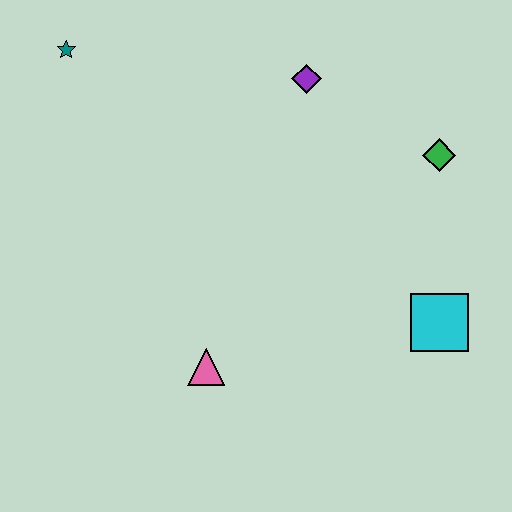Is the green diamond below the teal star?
Yes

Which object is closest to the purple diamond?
The green diamond is closest to the purple diamond.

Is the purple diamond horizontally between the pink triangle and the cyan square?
Yes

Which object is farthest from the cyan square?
The teal star is farthest from the cyan square.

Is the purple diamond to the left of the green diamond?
Yes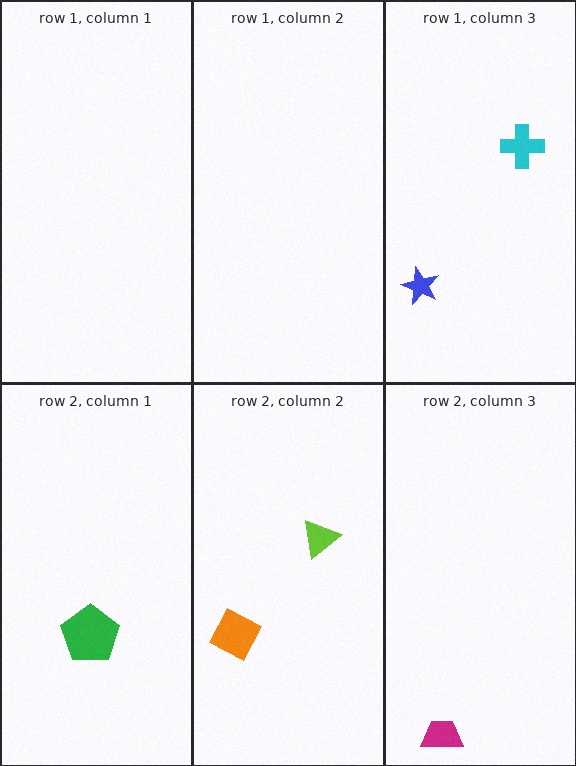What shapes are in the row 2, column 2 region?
The orange square, the lime triangle.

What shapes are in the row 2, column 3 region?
The magenta trapezoid.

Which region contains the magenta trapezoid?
The row 2, column 3 region.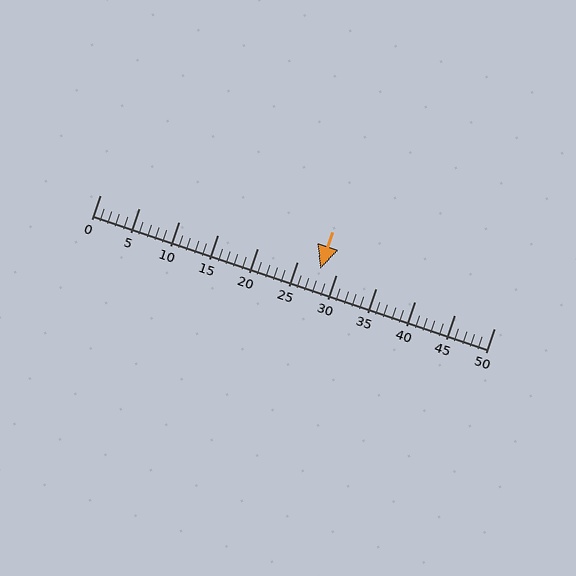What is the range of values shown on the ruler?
The ruler shows values from 0 to 50.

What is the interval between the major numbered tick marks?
The major tick marks are spaced 5 units apart.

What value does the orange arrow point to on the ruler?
The orange arrow points to approximately 28.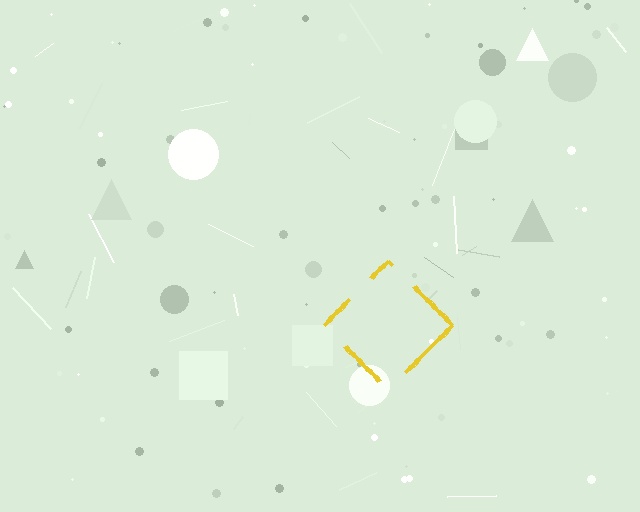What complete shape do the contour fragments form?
The contour fragments form a diamond.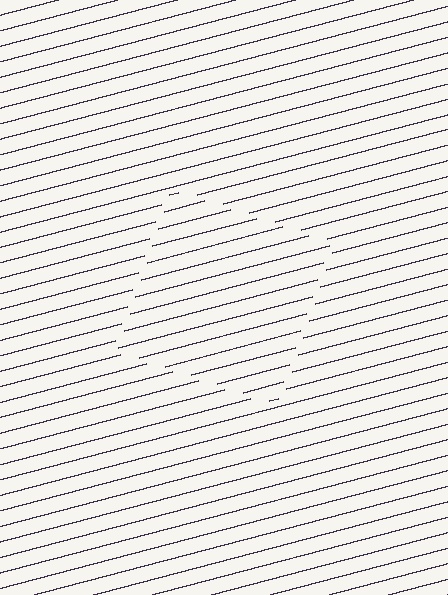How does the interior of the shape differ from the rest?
The interior of the shape contains the same grating, shifted by half a period — the contour is defined by the phase discontinuity where line-ends from the inner and outer gratings abut.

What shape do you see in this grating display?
An illusory square. The interior of the shape contains the same grating, shifted by half a period — the contour is defined by the phase discontinuity where line-ends from the inner and outer gratings abut.